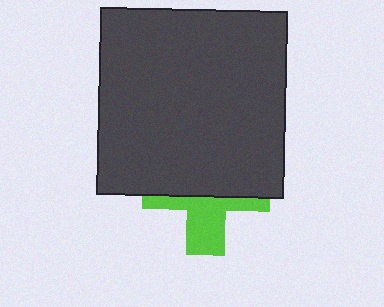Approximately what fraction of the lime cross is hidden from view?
Roughly 60% of the lime cross is hidden behind the dark gray square.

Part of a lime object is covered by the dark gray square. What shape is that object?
It is a cross.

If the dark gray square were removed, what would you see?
You would see the complete lime cross.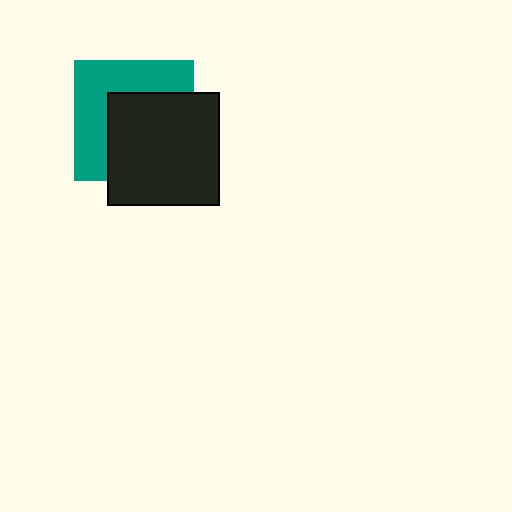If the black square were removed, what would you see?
You would see the complete teal square.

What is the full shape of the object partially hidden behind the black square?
The partially hidden object is a teal square.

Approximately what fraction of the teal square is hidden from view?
Roughly 53% of the teal square is hidden behind the black square.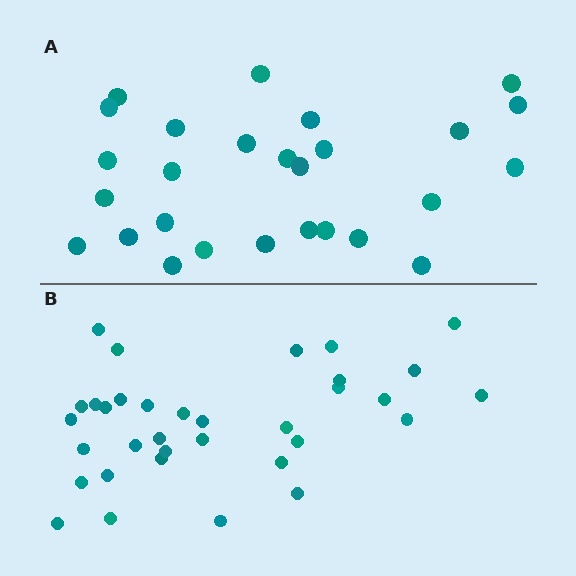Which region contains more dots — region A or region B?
Region B (the bottom region) has more dots.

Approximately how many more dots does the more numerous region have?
Region B has roughly 8 or so more dots than region A.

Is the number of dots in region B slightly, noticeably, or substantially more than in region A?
Region B has noticeably more, but not dramatically so. The ratio is roughly 1.3 to 1.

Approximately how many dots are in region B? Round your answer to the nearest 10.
About 30 dots. (The exact count is 34, which rounds to 30.)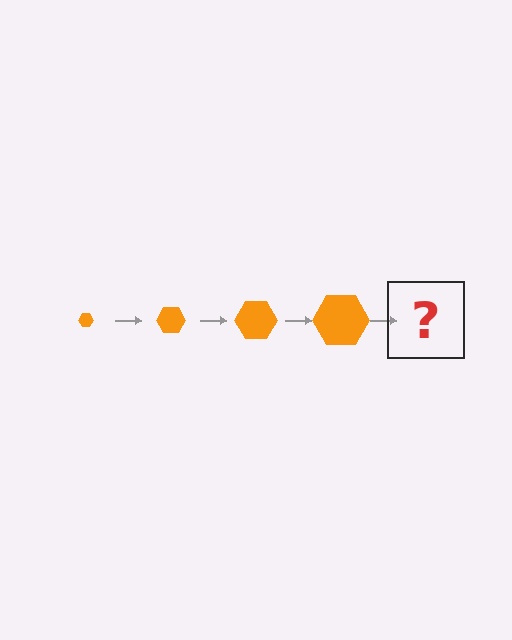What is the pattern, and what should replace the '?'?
The pattern is that the hexagon gets progressively larger each step. The '?' should be an orange hexagon, larger than the previous one.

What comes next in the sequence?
The next element should be an orange hexagon, larger than the previous one.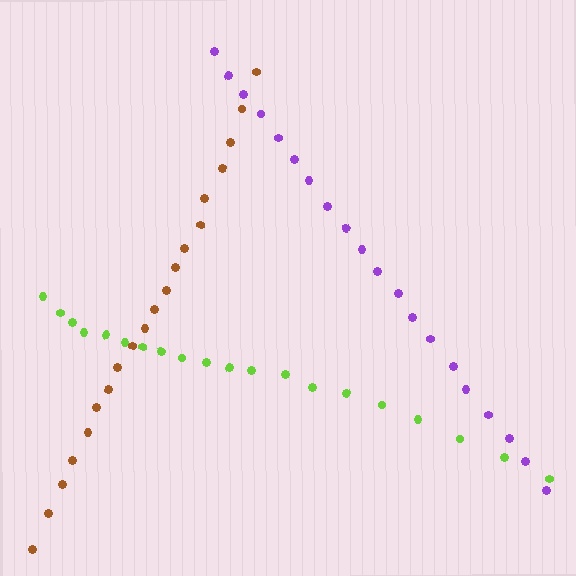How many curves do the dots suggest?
There are 3 distinct paths.